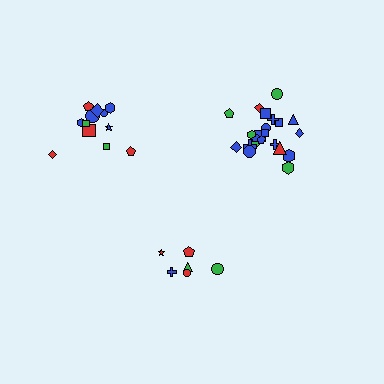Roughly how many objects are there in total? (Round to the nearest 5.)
Roughly 40 objects in total.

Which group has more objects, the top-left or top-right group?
The top-right group.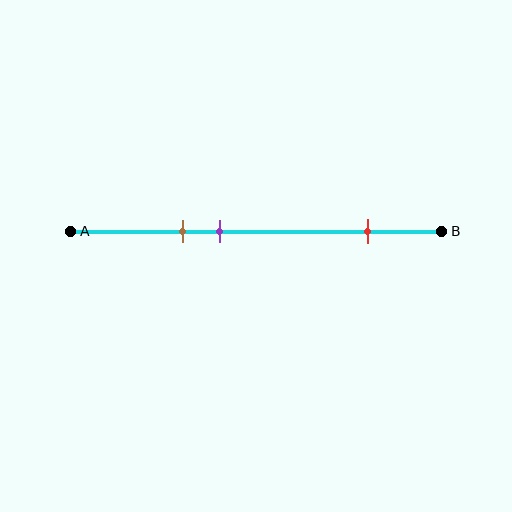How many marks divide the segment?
There are 3 marks dividing the segment.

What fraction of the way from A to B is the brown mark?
The brown mark is approximately 30% (0.3) of the way from A to B.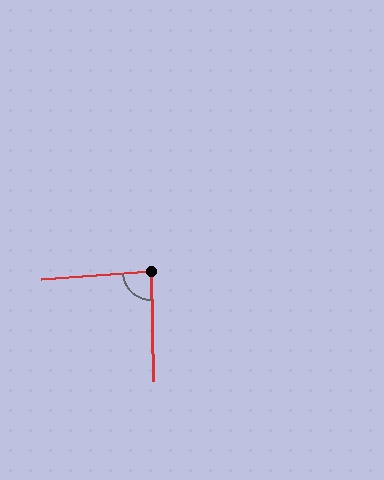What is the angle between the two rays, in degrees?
Approximately 87 degrees.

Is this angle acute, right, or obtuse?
It is approximately a right angle.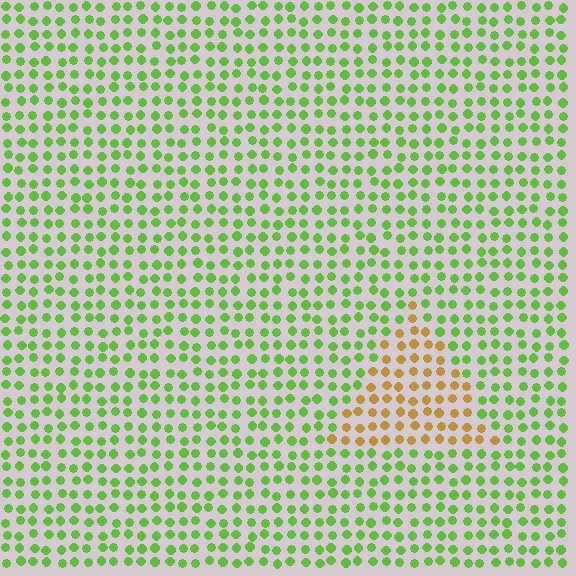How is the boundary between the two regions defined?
The boundary is defined purely by a slight shift in hue (about 65 degrees). Spacing, size, and orientation are identical on both sides.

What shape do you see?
I see a triangle.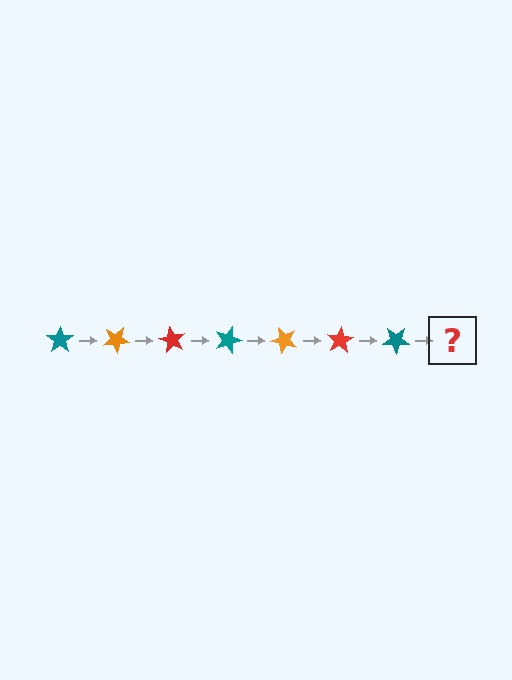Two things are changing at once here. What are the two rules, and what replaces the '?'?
The two rules are that it rotates 30 degrees each step and the color cycles through teal, orange, and red. The '?' should be an orange star, rotated 210 degrees from the start.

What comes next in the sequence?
The next element should be an orange star, rotated 210 degrees from the start.